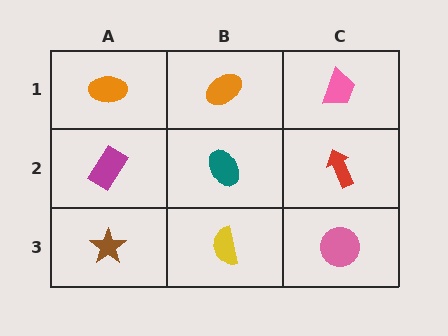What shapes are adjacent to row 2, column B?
An orange ellipse (row 1, column B), a yellow semicircle (row 3, column B), a magenta rectangle (row 2, column A), a red arrow (row 2, column C).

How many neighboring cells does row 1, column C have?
2.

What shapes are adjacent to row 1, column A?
A magenta rectangle (row 2, column A), an orange ellipse (row 1, column B).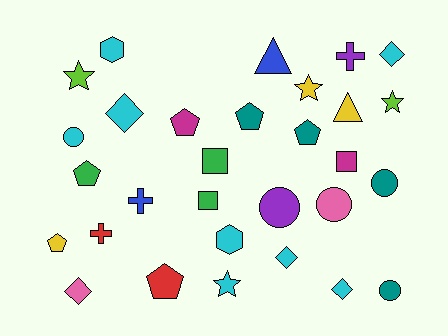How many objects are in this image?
There are 30 objects.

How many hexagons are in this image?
There are 2 hexagons.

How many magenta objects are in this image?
There are 2 magenta objects.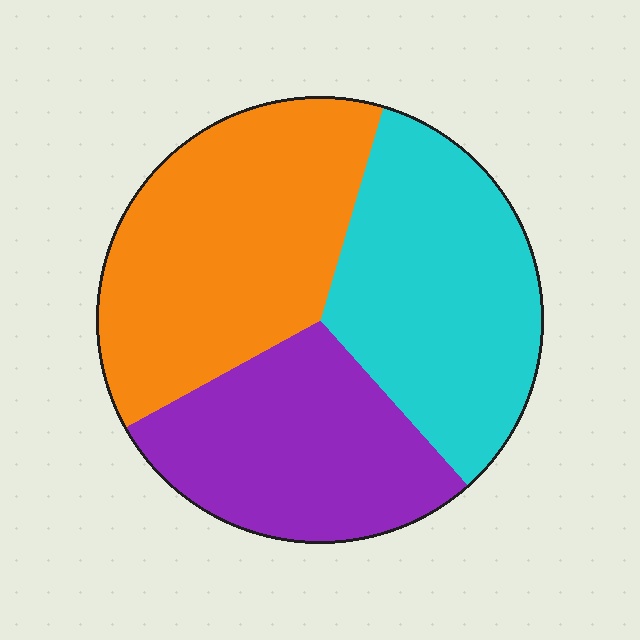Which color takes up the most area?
Orange, at roughly 40%.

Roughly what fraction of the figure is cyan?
Cyan covers roughly 35% of the figure.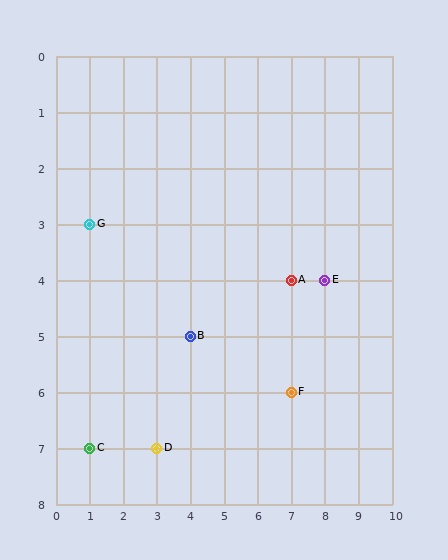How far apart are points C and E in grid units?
Points C and E are 7 columns and 3 rows apart (about 7.6 grid units diagonally).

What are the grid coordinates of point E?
Point E is at grid coordinates (8, 4).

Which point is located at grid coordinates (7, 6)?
Point F is at (7, 6).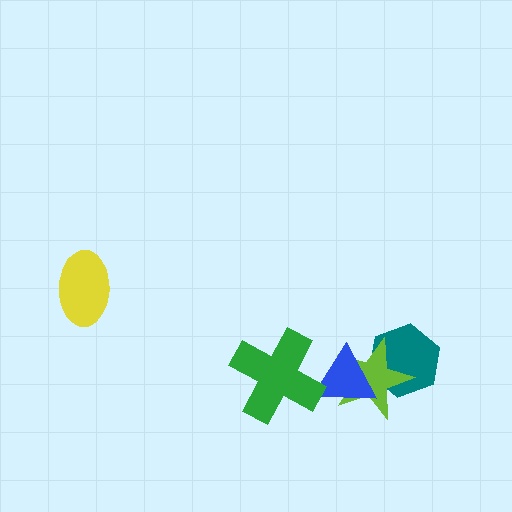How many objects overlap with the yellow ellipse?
0 objects overlap with the yellow ellipse.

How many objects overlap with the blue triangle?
3 objects overlap with the blue triangle.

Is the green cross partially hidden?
No, no other shape covers it.